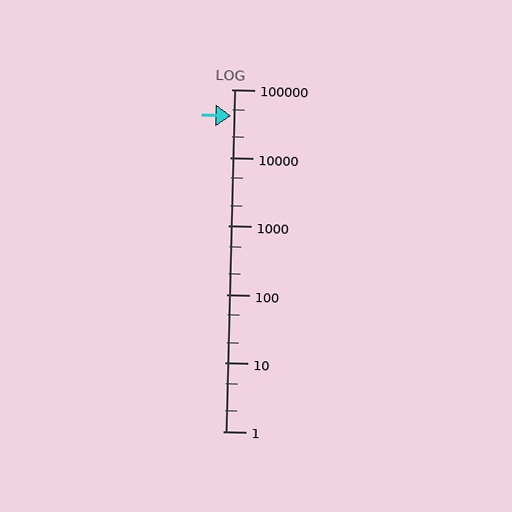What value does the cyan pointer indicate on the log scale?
The pointer indicates approximately 41000.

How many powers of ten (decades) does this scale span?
The scale spans 5 decades, from 1 to 100000.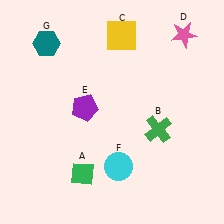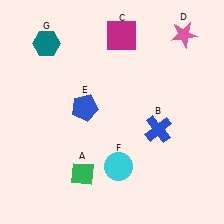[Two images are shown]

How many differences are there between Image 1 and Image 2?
There are 3 differences between the two images.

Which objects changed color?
B changed from green to blue. C changed from yellow to magenta. E changed from purple to blue.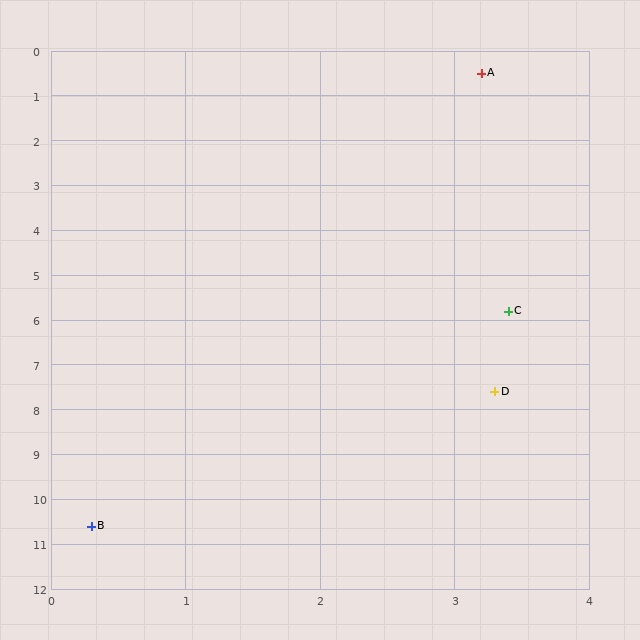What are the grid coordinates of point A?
Point A is at approximately (3.2, 0.5).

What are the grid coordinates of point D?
Point D is at approximately (3.3, 7.6).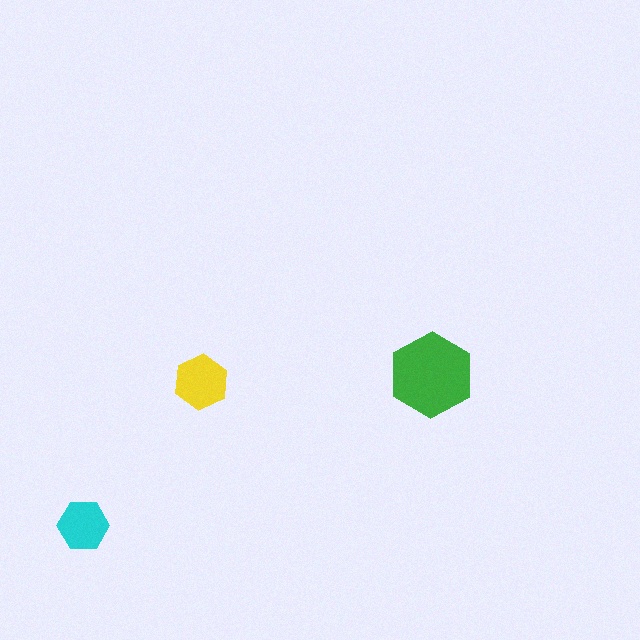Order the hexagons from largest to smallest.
the green one, the yellow one, the cyan one.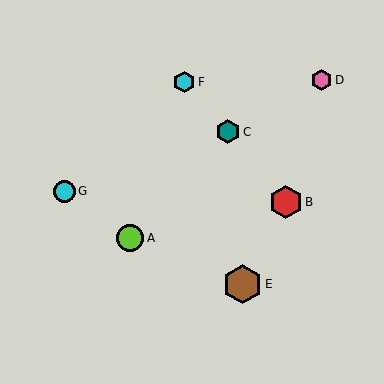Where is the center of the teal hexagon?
The center of the teal hexagon is at (228, 132).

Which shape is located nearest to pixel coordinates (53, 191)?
The cyan circle (labeled G) at (65, 191) is nearest to that location.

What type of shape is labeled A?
Shape A is a lime circle.